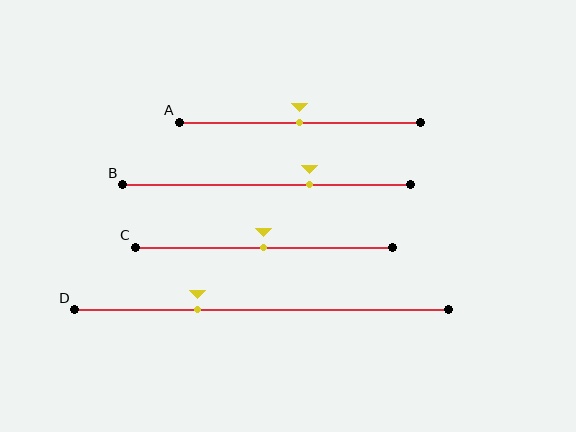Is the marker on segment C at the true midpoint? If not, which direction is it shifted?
Yes, the marker on segment C is at the true midpoint.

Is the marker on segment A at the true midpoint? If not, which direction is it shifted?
Yes, the marker on segment A is at the true midpoint.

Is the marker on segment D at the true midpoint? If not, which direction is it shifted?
No, the marker on segment D is shifted to the left by about 17% of the segment length.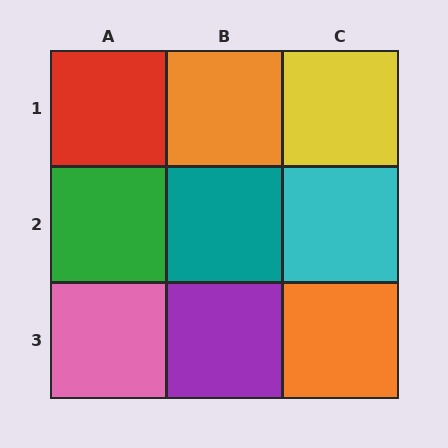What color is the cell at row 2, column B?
Teal.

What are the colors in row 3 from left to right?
Pink, purple, orange.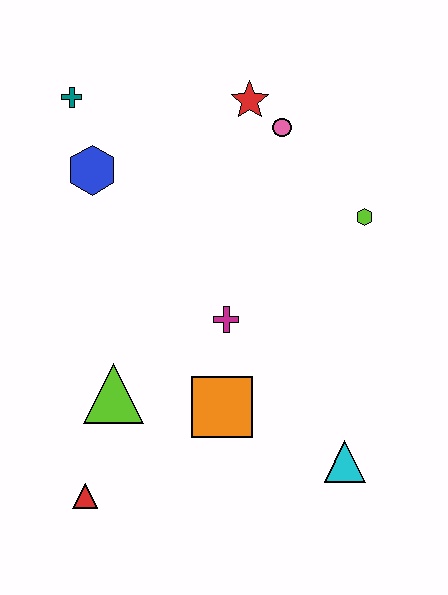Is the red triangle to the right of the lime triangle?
No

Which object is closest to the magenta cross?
The orange square is closest to the magenta cross.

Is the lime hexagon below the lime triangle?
No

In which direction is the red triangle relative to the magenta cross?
The red triangle is below the magenta cross.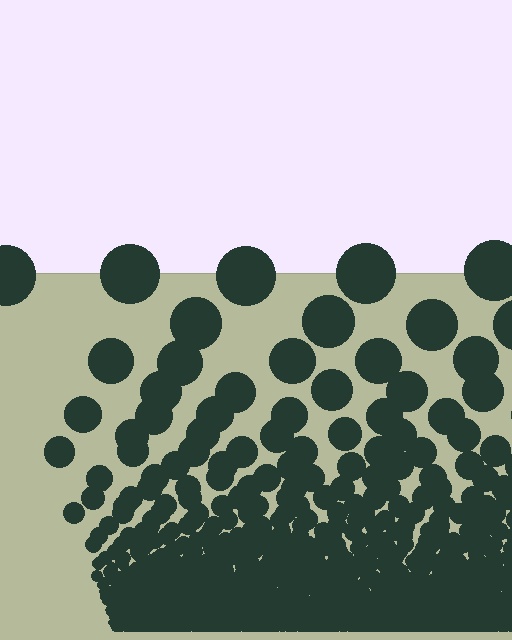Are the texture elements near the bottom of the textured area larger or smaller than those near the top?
Smaller. The gradient is inverted — elements near the bottom are smaller and denser.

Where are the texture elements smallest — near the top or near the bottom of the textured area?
Near the bottom.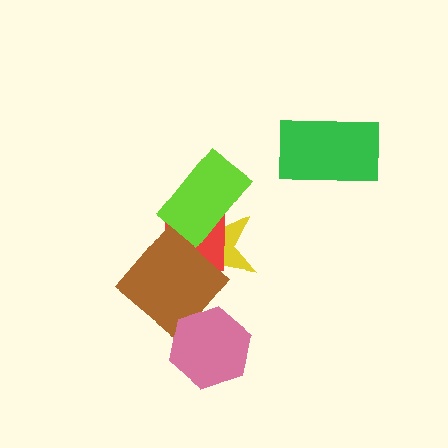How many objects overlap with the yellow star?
3 objects overlap with the yellow star.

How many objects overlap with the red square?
3 objects overlap with the red square.